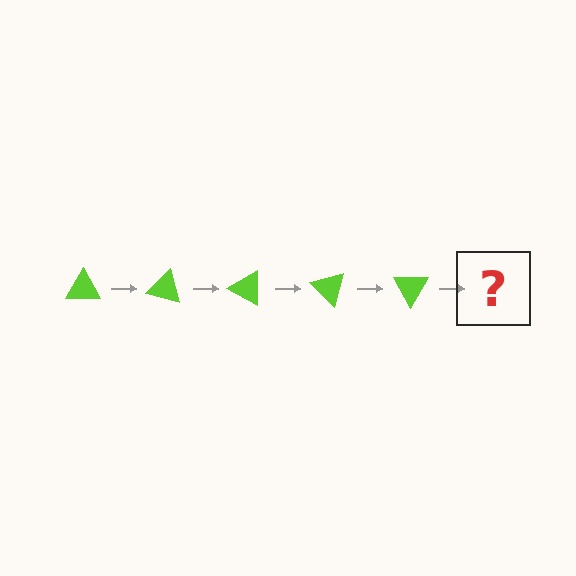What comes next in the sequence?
The next element should be a lime triangle rotated 75 degrees.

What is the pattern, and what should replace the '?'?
The pattern is that the triangle rotates 15 degrees each step. The '?' should be a lime triangle rotated 75 degrees.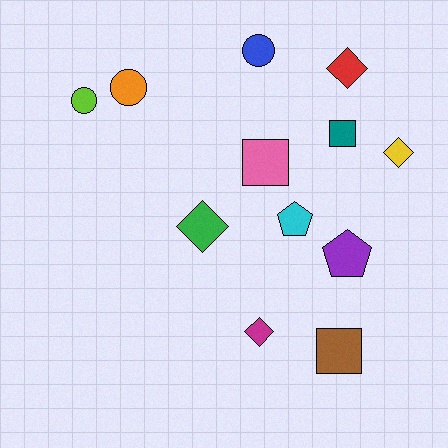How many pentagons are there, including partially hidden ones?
There are 2 pentagons.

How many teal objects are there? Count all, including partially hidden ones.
There is 1 teal object.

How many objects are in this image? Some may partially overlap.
There are 12 objects.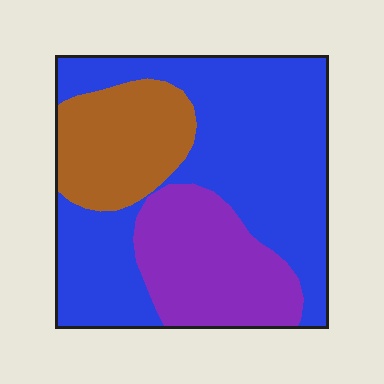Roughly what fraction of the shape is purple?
Purple covers around 25% of the shape.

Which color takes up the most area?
Blue, at roughly 55%.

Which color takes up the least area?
Brown, at roughly 20%.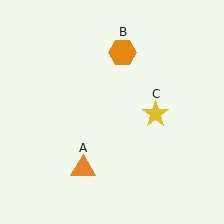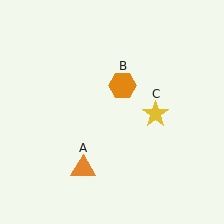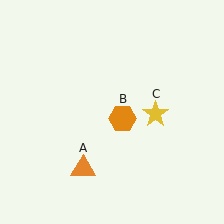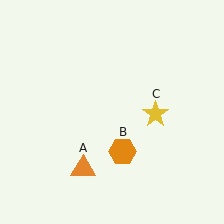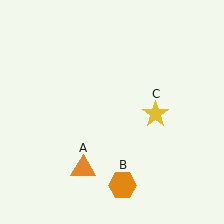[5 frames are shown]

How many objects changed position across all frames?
1 object changed position: orange hexagon (object B).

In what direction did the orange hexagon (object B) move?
The orange hexagon (object B) moved down.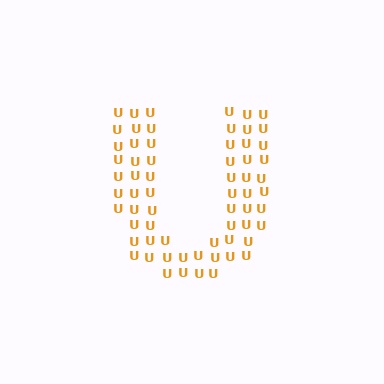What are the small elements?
The small elements are letter U's.